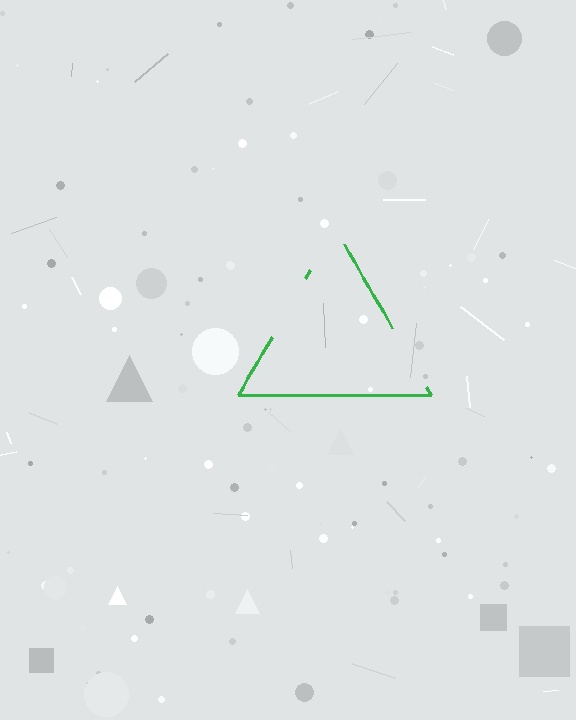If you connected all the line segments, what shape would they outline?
They would outline a triangle.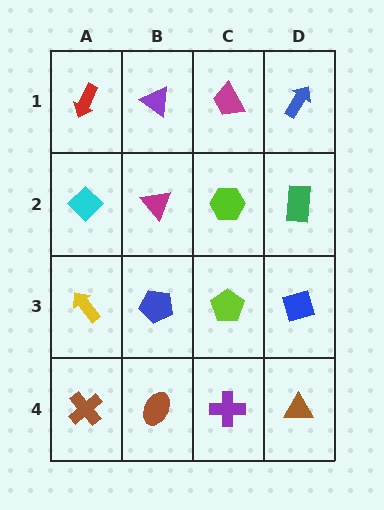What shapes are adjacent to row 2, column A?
A red arrow (row 1, column A), a yellow arrow (row 3, column A), a magenta triangle (row 2, column B).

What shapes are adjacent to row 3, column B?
A magenta triangle (row 2, column B), a brown ellipse (row 4, column B), a yellow arrow (row 3, column A), a lime pentagon (row 3, column C).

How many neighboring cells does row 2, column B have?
4.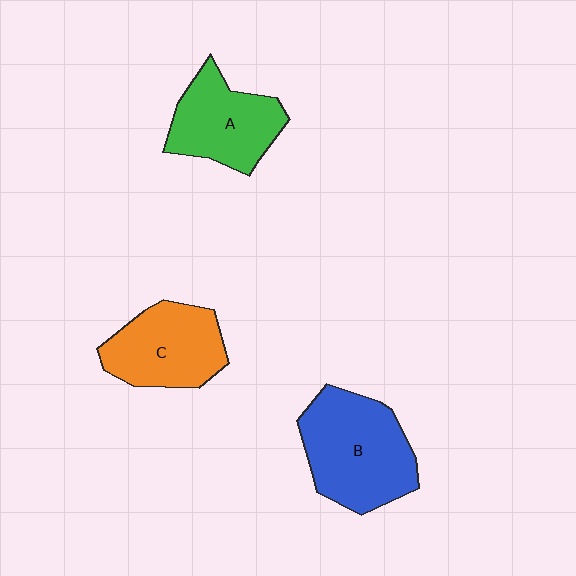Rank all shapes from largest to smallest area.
From largest to smallest: B (blue), C (orange), A (green).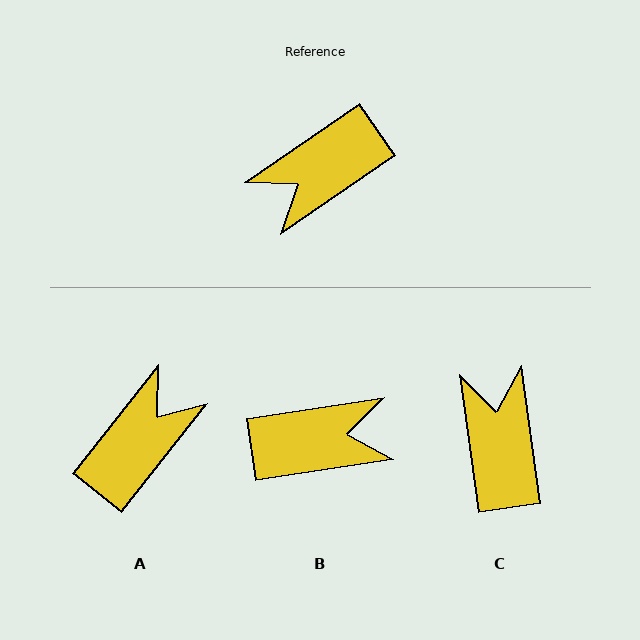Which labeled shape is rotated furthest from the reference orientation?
A, about 163 degrees away.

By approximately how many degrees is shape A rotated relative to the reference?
Approximately 163 degrees clockwise.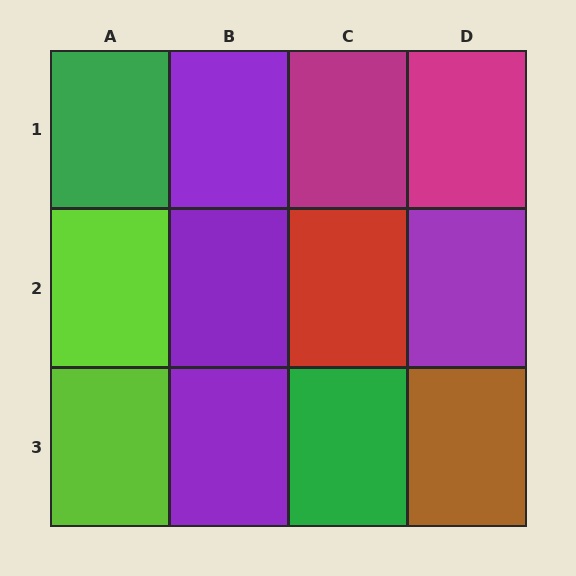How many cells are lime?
2 cells are lime.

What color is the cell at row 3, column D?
Brown.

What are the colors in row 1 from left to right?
Green, purple, magenta, magenta.